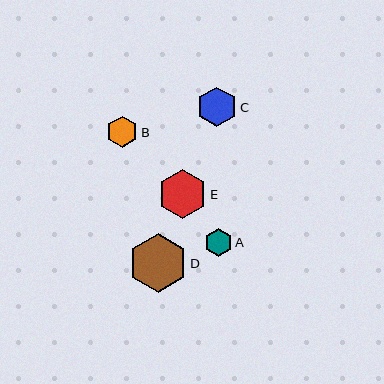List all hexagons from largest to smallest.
From largest to smallest: D, E, C, B, A.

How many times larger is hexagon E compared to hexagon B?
Hexagon E is approximately 1.6 times the size of hexagon B.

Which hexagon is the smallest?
Hexagon A is the smallest with a size of approximately 28 pixels.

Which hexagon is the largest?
Hexagon D is the largest with a size of approximately 59 pixels.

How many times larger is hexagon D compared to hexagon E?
Hexagon D is approximately 1.2 times the size of hexagon E.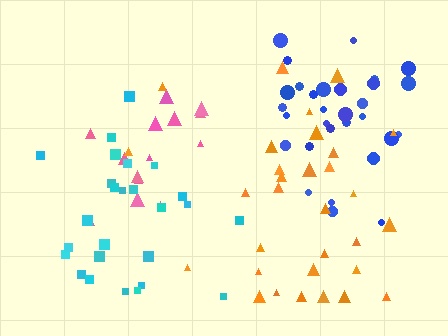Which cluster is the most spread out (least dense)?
Orange.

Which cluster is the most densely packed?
Blue.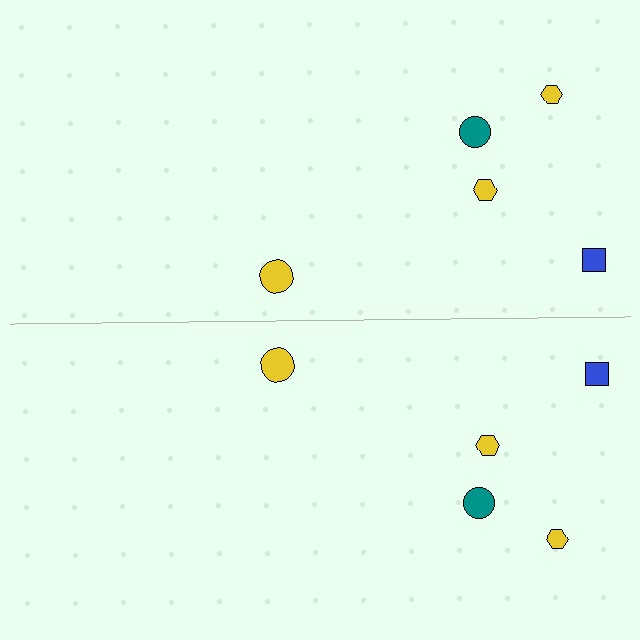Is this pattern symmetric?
Yes, this pattern has bilateral (reflection) symmetry.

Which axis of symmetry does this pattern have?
The pattern has a horizontal axis of symmetry running through the center of the image.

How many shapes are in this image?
There are 10 shapes in this image.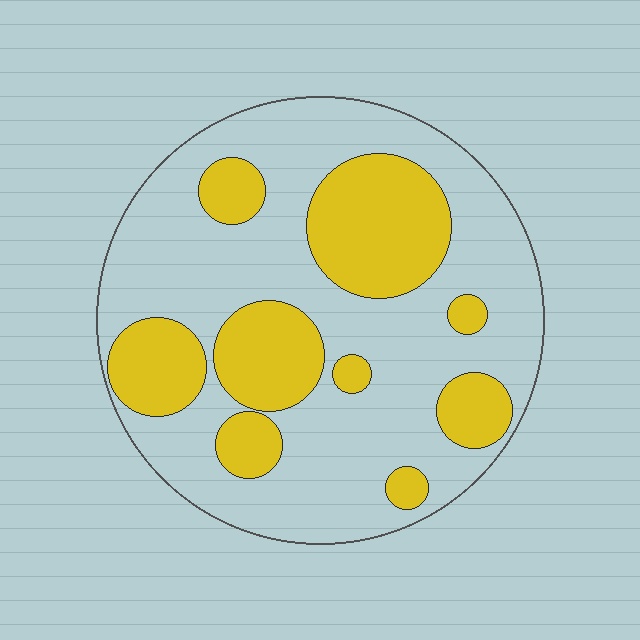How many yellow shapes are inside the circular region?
9.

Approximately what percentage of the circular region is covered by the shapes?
Approximately 30%.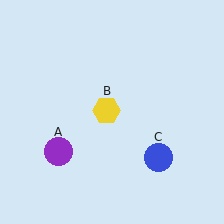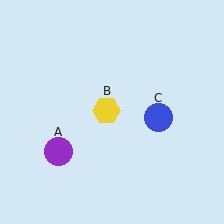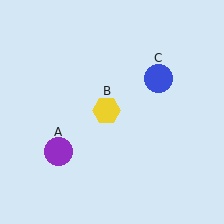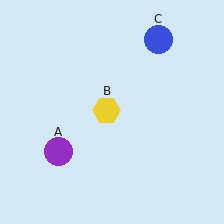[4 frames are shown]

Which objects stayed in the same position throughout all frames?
Purple circle (object A) and yellow hexagon (object B) remained stationary.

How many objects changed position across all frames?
1 object changed position: blue circle (object C).